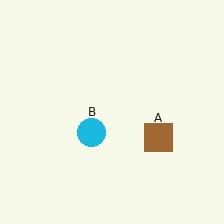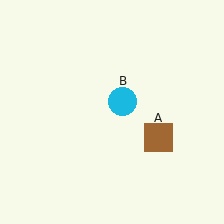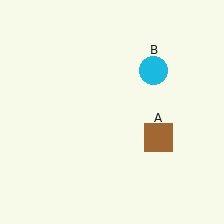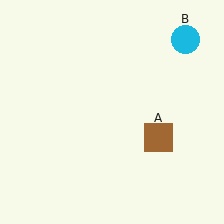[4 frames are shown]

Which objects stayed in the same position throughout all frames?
Brown square (object A) remained stationary.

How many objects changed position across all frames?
1 object changed position: cyan circle (object B).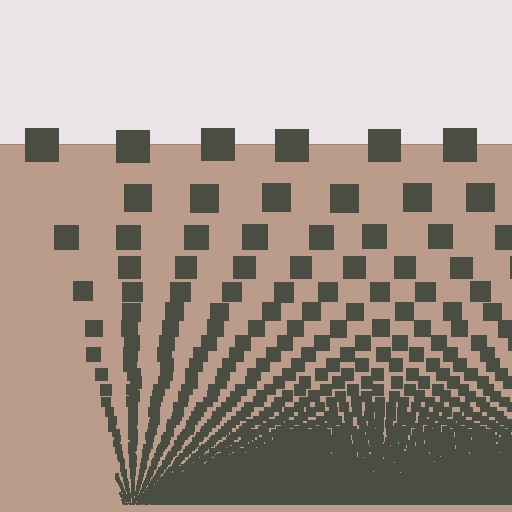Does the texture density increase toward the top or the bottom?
Density increases toward the bottom.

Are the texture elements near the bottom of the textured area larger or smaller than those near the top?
Smaller. The gradient is inverted — elements near the bottom are smaller and denser.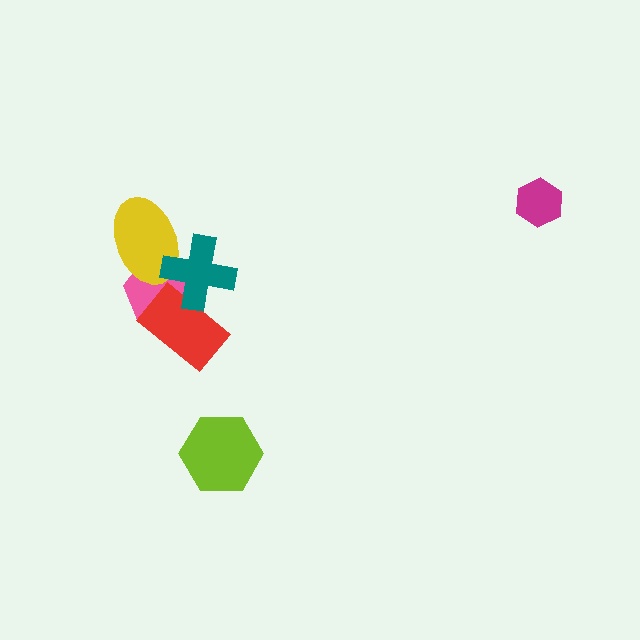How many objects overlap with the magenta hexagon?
0 objects overlap with the magenta hexagon.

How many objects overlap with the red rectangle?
2 objects overlap with the red rectangle.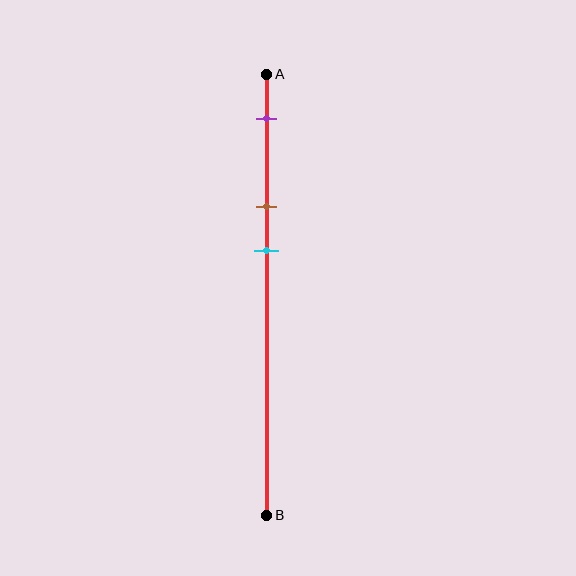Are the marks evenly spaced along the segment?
Yes, the marks are approximately evenly spaced.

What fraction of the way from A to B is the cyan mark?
The cyan mark is approximately 40% (0.4) of the way from A to B.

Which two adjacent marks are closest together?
The brown and cyan marks are the closest adjacent pair.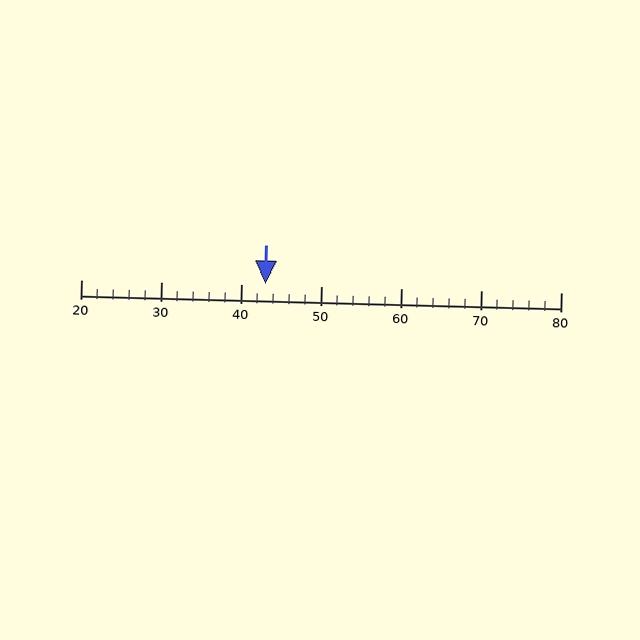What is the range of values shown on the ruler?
The ruler shows values from 20 to 80.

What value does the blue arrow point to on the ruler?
The blue arrow points to approximately 43.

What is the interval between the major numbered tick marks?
The major tick marks are spaced 10 units apart.